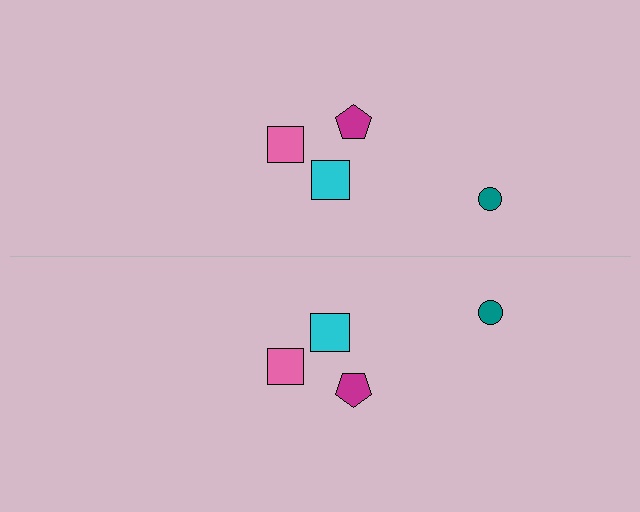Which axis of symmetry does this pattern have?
The pattern has a horizontal axis of symmetry running through the center of the image.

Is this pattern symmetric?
Yes, this pattern has bilateral (reflection) symmetry.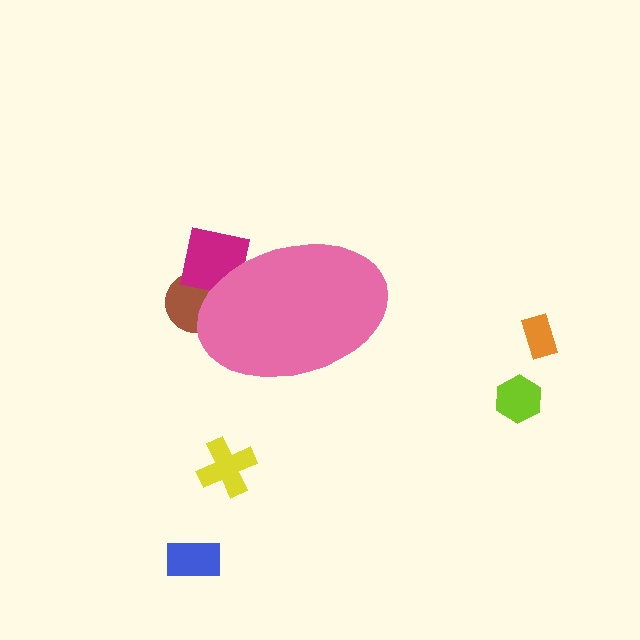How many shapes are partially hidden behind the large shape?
2 shapes are partially hidden.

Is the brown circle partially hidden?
Yes, the brown circle is partially hidden behind the pink ellipse.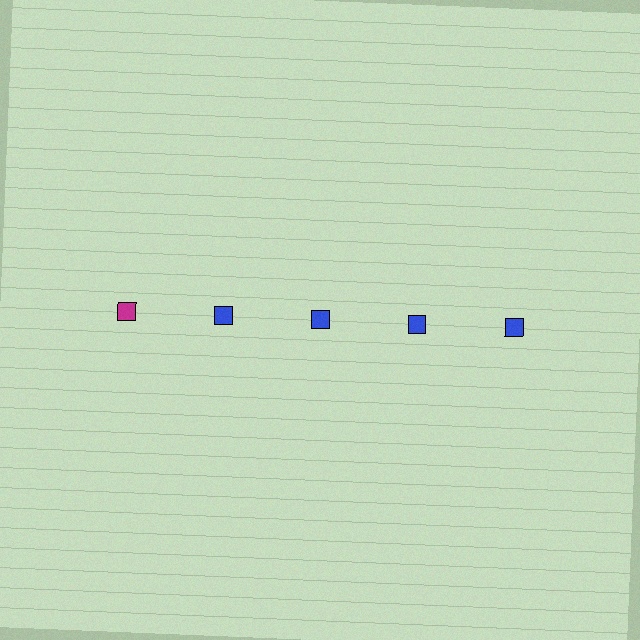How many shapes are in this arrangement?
There are 5 shapes arranged in a grid pattern.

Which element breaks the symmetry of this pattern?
The magenta square in the top row, leftmost column breaks the symmetry. All other shapes are blue squares.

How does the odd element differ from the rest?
It has a different color: magenta instead of blue.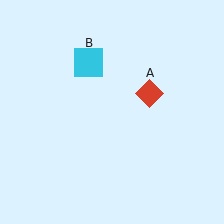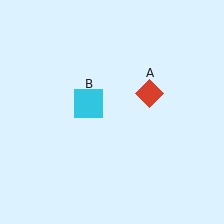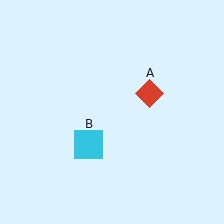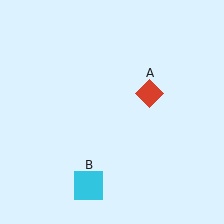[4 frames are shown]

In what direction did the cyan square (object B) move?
The cyan square (object B) moved down.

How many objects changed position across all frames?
1 object changed position: cyan square (object B).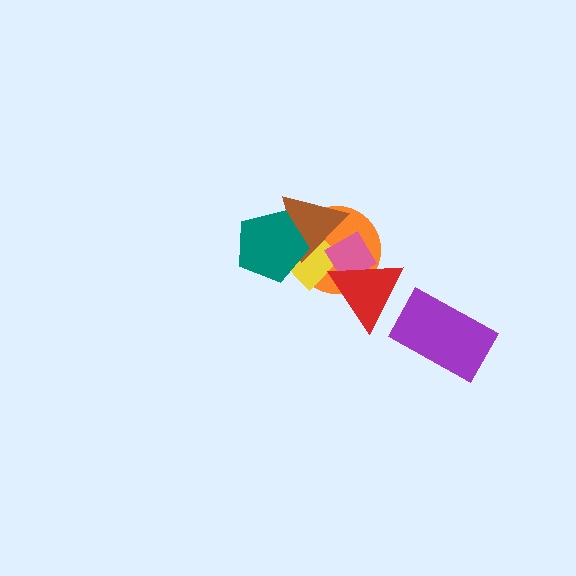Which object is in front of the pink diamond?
The red triangle is in front of the pink diamond.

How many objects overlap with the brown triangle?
4 objects overlap with the brown triangle.